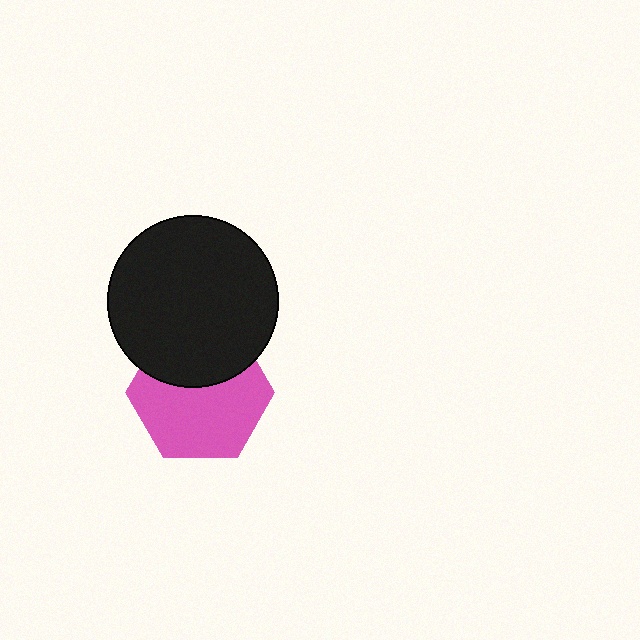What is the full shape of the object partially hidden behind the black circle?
The partially hidden object is a pink hexagon.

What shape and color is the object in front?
The object in front is a black circle.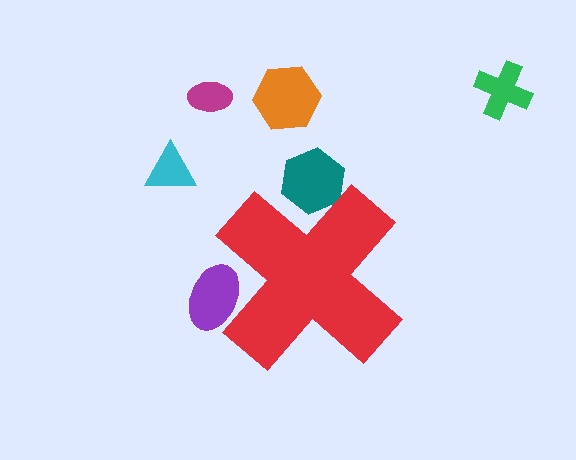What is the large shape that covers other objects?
A red cross.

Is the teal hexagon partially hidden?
Yes, the teal hexagon is partially hidden behind the red cross.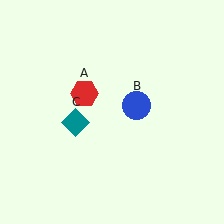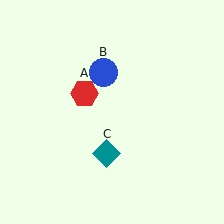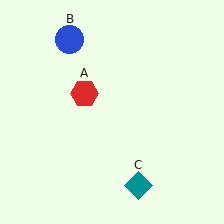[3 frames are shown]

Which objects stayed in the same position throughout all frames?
Red hexagon (object A) remained stationary.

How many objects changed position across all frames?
2 objects changed position: blue circle (object B), teal diamond (object C).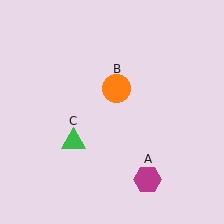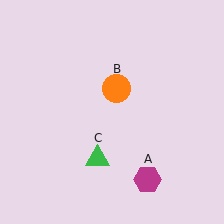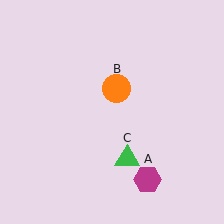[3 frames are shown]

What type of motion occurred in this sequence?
The green triangle (object C) rotated counterclockwise around the center of the scene.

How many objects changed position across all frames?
1 object changed position: green triangle (object C).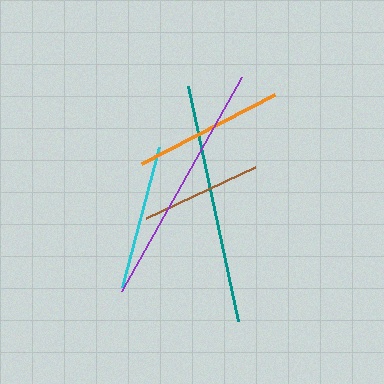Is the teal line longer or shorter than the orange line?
The teal line is longer than the orange line.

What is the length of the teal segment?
The teal segment is approximately 240 pixels long.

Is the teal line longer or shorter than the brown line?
The teal line is longer than the brown line.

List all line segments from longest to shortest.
From longest to shortest: purple, teal, orange, cyan, brown.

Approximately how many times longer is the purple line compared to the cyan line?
The purple line is approximately 1.7 times the length of the cyan line.